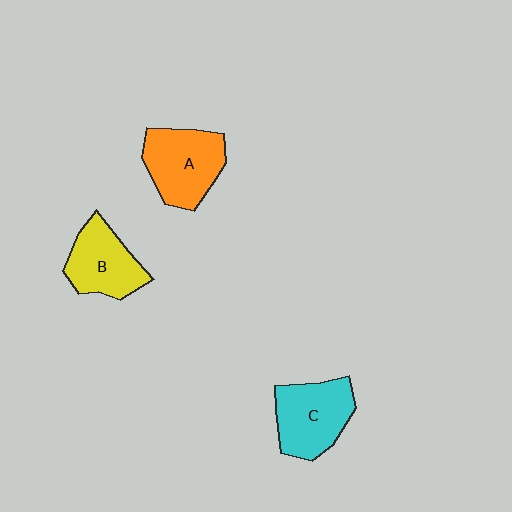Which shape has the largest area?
Shape A (orange).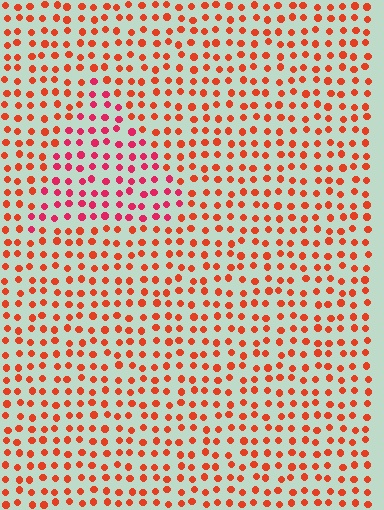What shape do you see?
I see a triangle.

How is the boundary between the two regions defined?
The boundary is defined purely by a slight shift in hue (about 29 degrees). Spacing, size, and orientation are identical on both sides.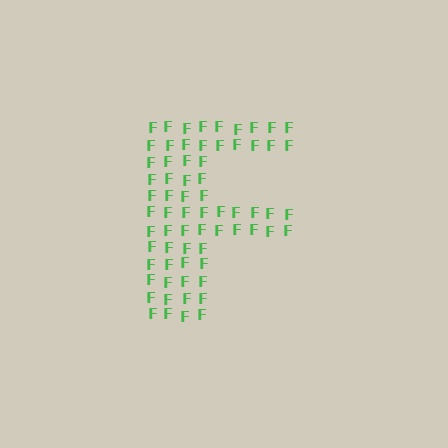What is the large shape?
The large shape is the letter F.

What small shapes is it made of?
It is made of small letter F's.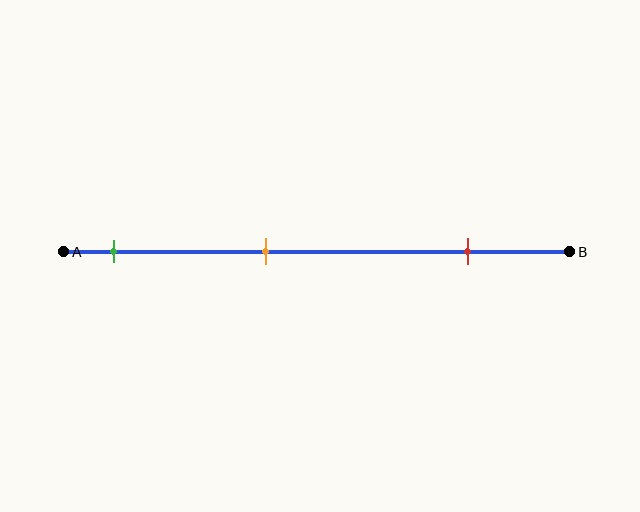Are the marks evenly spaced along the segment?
Yes, the marks are approximately evenly spaced.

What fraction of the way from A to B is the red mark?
The red mark is approximately 80% (0.8) of the way from A to B.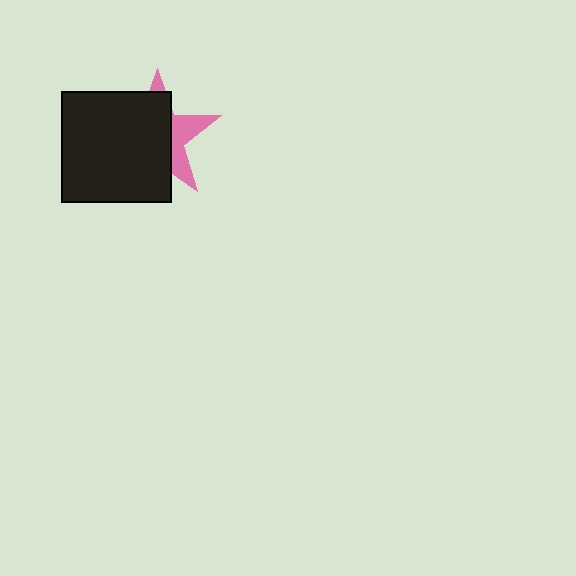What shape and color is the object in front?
The object in front is a black rectangle.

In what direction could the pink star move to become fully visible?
The pink star could move right. That would shift it out from behind the black rectangle entirely.